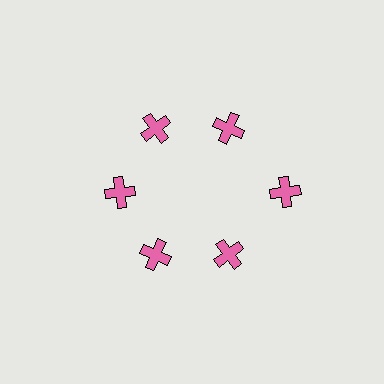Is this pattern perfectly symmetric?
No. The 6 pink crosses are arranged in a ring, but one element near the 3 o'clock position is pushed outward from the center, breaking the 6-fold rotational symmetry.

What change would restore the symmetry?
The symmetry would be restored by moving it inward, back onto the ring so that all 6 crosses sit at equal angles and equal distance from the center.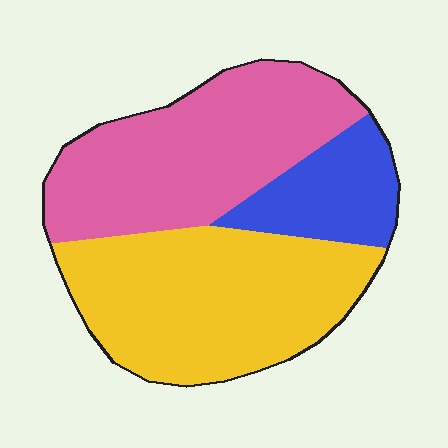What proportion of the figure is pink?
Pink takes up about two fifths (2/5) of the figure.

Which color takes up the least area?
Blue, at roughly 15%.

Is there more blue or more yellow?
Yellow.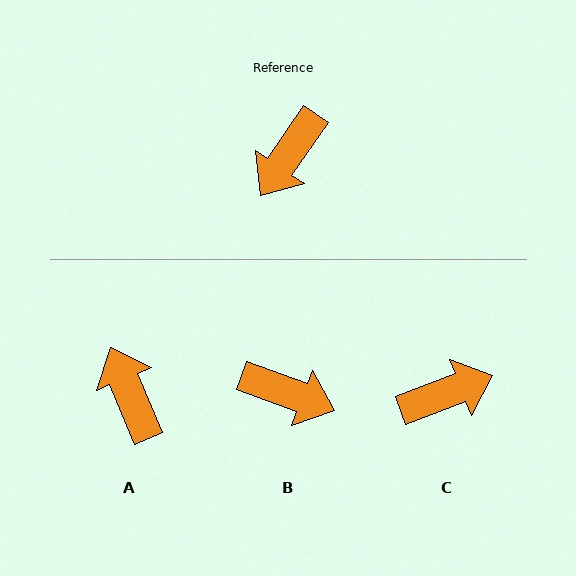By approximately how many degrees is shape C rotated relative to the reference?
Approximately 145 degrees counter-clockwise.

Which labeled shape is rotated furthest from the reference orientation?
C, about 145 degrees away.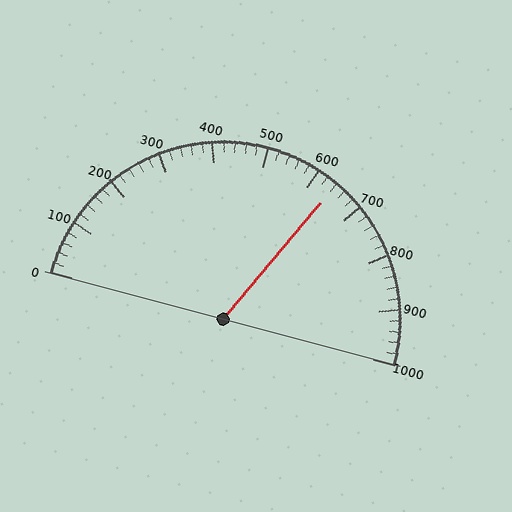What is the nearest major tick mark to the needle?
The nearest major tick mark is 600.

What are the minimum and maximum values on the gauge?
The gauge ranges from 0 to 1000.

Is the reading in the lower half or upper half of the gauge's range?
The reading is in the upper half of the range (0 to 1000).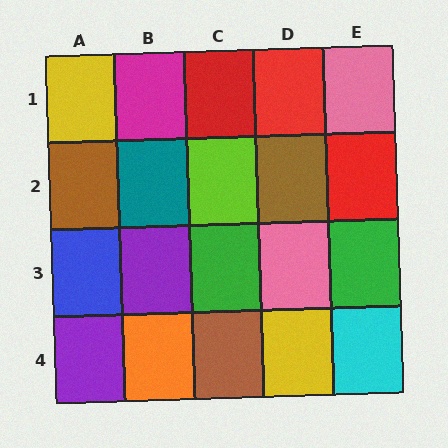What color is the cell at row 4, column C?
Brown.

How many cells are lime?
1 cell is lime.